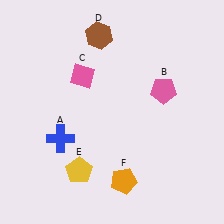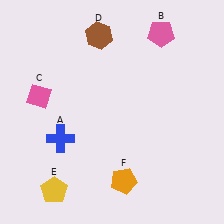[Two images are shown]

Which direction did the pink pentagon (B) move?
The pink pentagon (B) moved up.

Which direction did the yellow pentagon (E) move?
The yellow pentagon (E) moved left.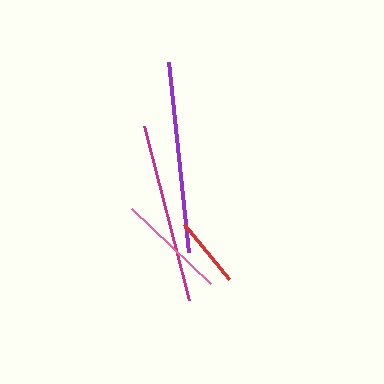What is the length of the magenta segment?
The magenta segment is approximately 179 pixels long.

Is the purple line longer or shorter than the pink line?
The purple line is longer than the pink line.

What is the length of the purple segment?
The purple segment is approximately 190 pixels long.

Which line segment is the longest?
The purple line is the longest at approximately 190 pixels.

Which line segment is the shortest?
The red line is the shortest at approximately 71 pixels.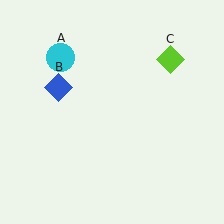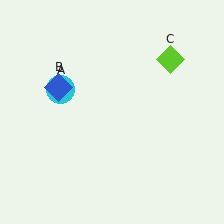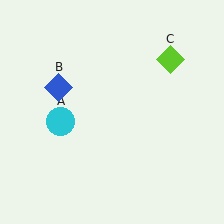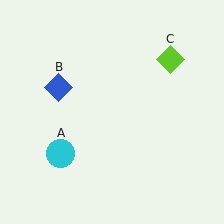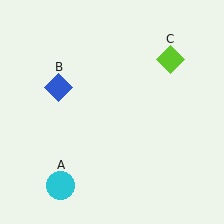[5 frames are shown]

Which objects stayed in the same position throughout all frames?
Blue diamond (object B) and lime diamond (object C) remained stationary.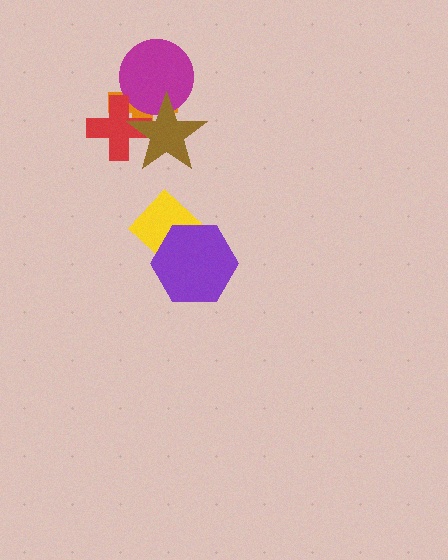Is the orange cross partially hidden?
Yes, it is partially covered by another shape.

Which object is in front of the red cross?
The brown star is in front of the red cross.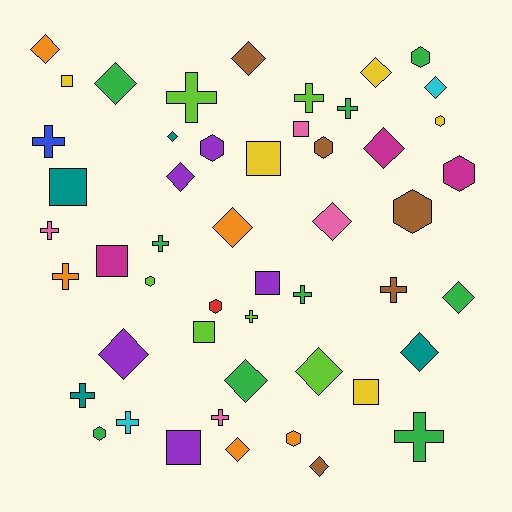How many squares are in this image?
There are 9 squares.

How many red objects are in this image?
There is 1 red object.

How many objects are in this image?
There are 50 objects.